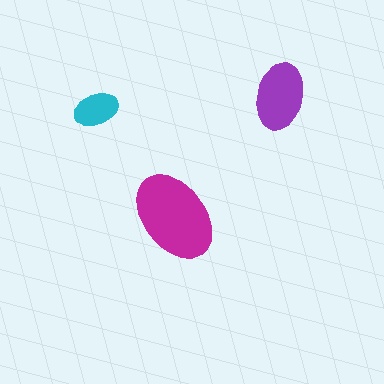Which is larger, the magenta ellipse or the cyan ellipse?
The magenta one.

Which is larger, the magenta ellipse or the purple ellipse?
The magenta one.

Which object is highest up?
The purple ellipse is topmost.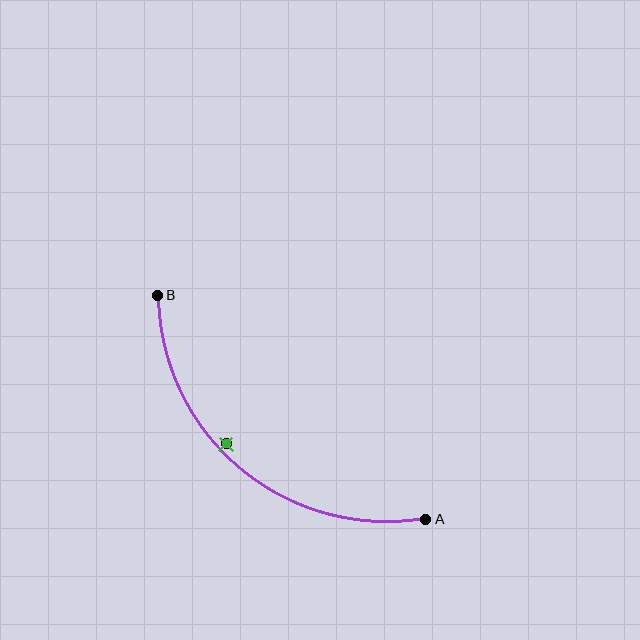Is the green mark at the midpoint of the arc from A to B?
No — the green mark does not lie on the arc at all. It sits slightly inside the curve.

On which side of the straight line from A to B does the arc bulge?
The arc bulges below and to the left of the straight line connecting A and B.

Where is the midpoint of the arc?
The arc midpoint is the point on the curve farthest from the straight line joining A and B. It sits below and to the left of that line.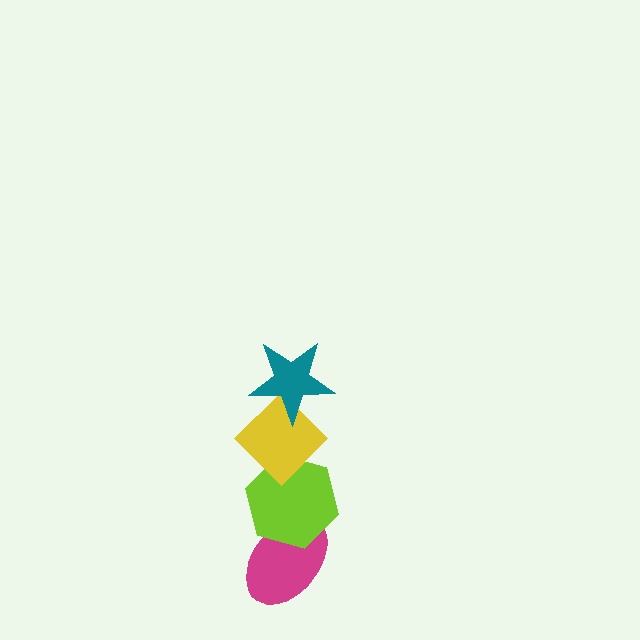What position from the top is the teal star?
The teal star is 1st from the top.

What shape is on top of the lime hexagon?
The yellow diamond is on top of the lime hexagon.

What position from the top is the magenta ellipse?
The magenta ellipse is 4th from the top.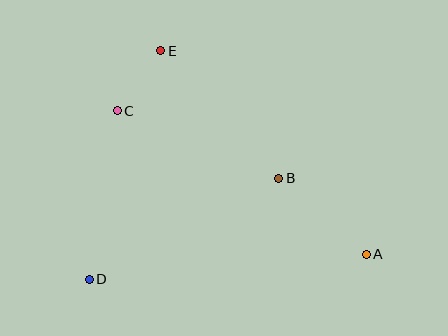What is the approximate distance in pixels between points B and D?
The distance between B and D is approximately 214 pixels.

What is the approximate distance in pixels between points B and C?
The distance between B and C is approximately 175 pixels.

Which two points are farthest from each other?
Points A and E are farthest from each other.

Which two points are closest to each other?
Points C and E are closest to each other.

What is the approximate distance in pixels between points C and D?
The distance between C and D is approximately 171 pixels.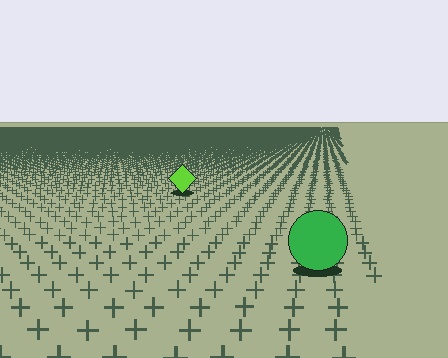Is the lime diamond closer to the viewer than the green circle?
No. The green circle is closer — you can tell from the texture gradient: the ground texture is coarser near it.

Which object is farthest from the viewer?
The lime diamond is farthest from the viewer. It appears smaller and the ground texture around it is denser.